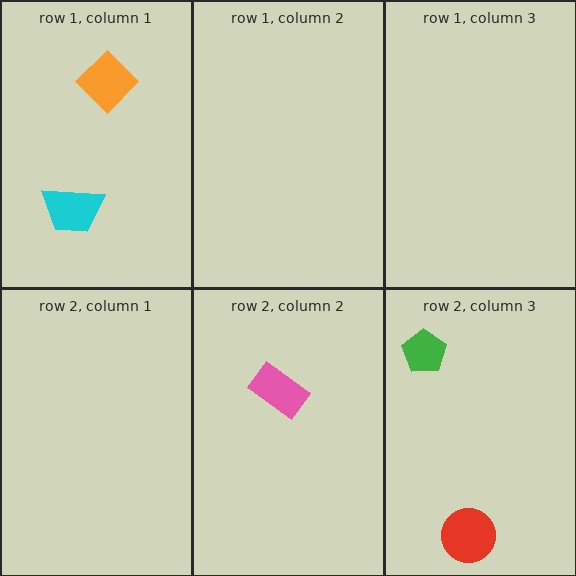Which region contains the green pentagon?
The row 2, column 3 region.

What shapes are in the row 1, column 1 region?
The cyan trapezoid, the orange diamond.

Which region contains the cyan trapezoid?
The row 1, column 1 region.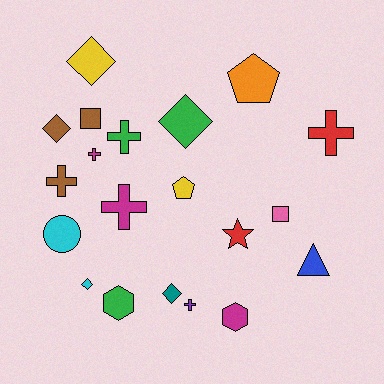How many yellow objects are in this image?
There are 2 yellow objects.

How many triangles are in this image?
There is 1 triangle.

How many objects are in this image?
There are 20 objects.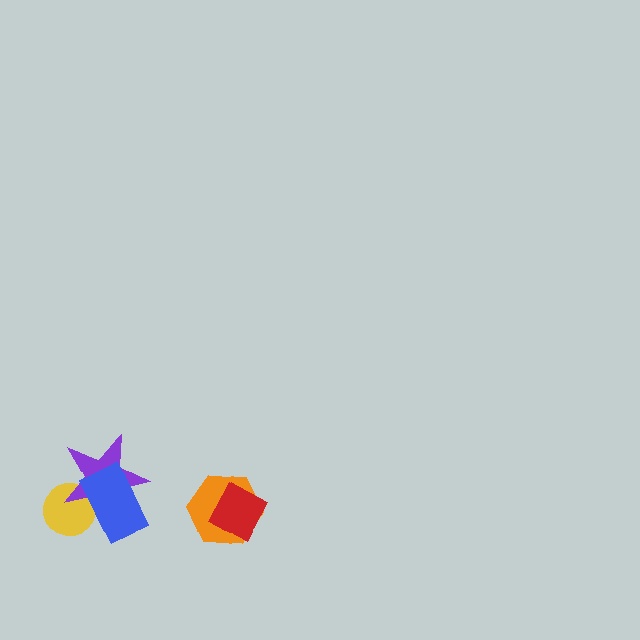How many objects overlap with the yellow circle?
2 objects overlap with the yellow circle.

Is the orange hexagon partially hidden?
Yes, it is partially covered by another shape.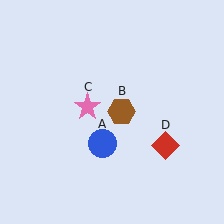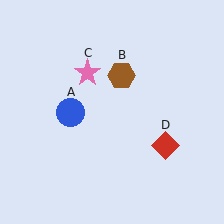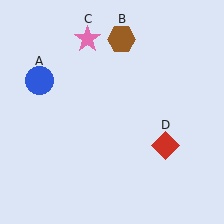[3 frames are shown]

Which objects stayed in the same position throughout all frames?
Red diamond (object D) remained stationary.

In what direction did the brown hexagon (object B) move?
The brown hexagon (object B) moved up.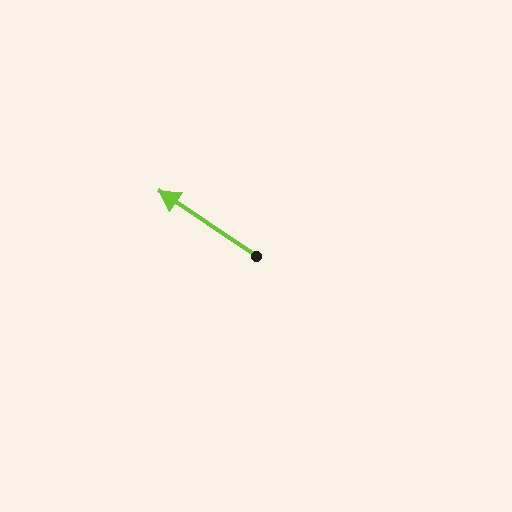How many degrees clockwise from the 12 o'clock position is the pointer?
Approximately 304 degrees.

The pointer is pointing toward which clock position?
Roughly 10 o'clock.